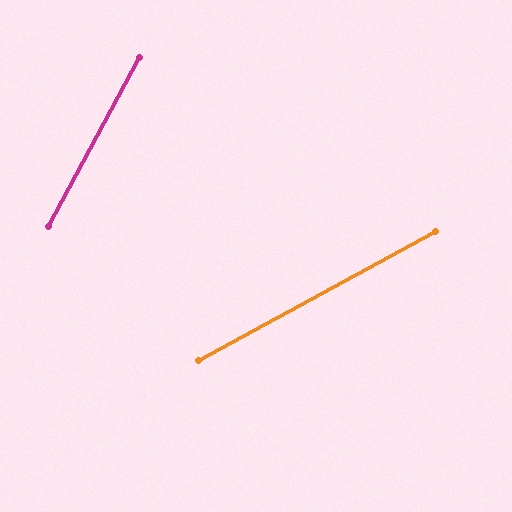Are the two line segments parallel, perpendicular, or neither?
Neither parallel nor perpendicular — they differ by about 33°.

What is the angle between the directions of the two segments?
Approximately 33 degrees.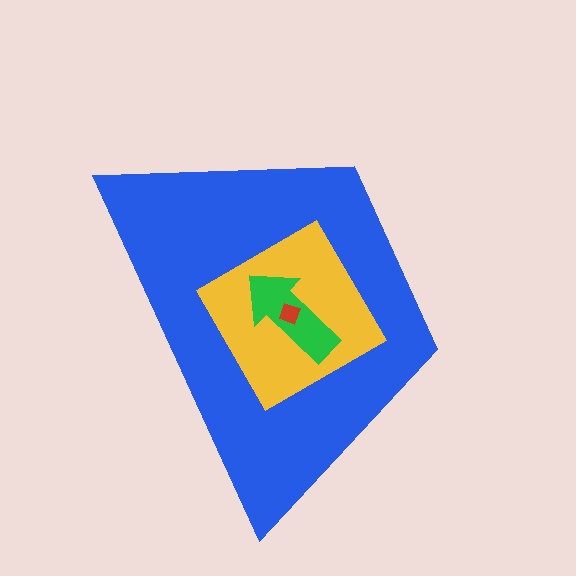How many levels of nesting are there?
4.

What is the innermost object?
The red diamond.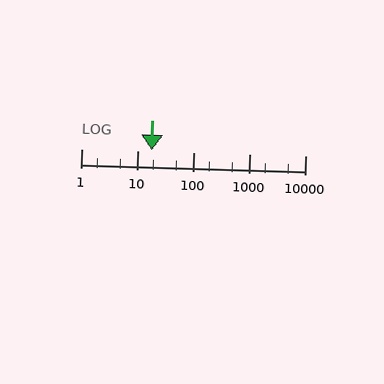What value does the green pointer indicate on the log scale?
The pointer indicates approximately 18.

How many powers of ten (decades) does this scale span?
The scale spans 4 decades, from 1 to 10000.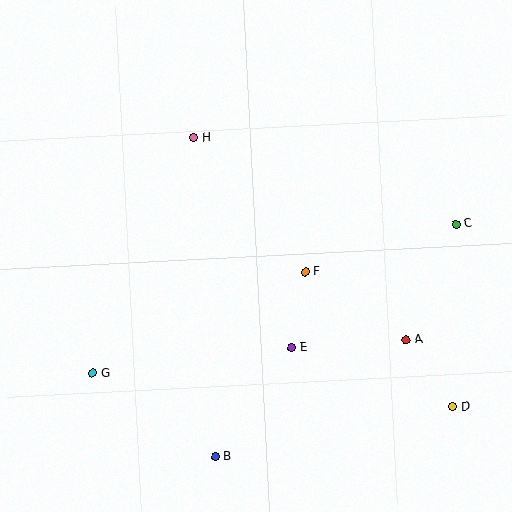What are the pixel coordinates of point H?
Point H is at (194, 138).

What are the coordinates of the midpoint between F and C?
The midpoint between F and C is at (380, 248).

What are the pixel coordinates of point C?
Point C is at (456, 224).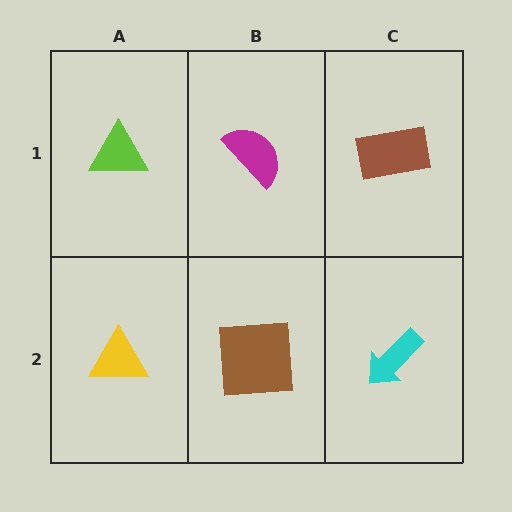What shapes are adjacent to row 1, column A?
A yellow triangle (row 2, column A), a magenta semicircle (row 1, column B).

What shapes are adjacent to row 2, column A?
A lime triangle (row 1, column A), a brown square (row 2, column B).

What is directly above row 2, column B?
A magenta semicircle.